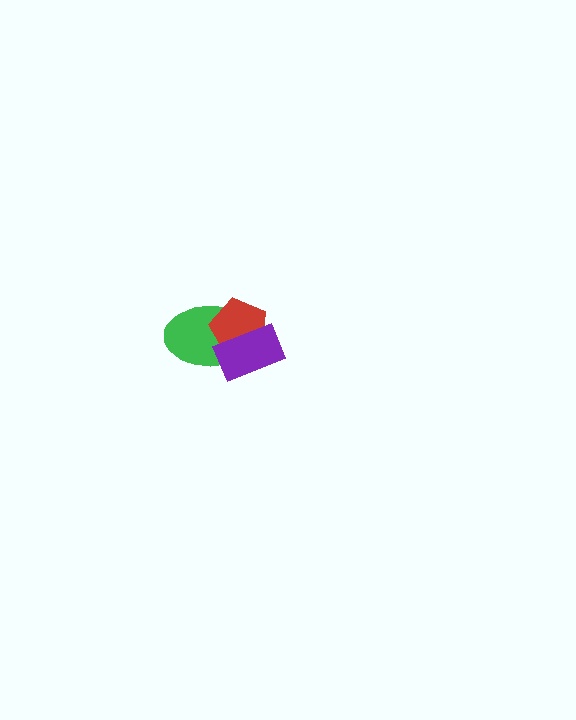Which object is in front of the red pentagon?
The purple rectangle is in front of the red pentagon.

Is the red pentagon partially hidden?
Yes, it is partially covered by another shape.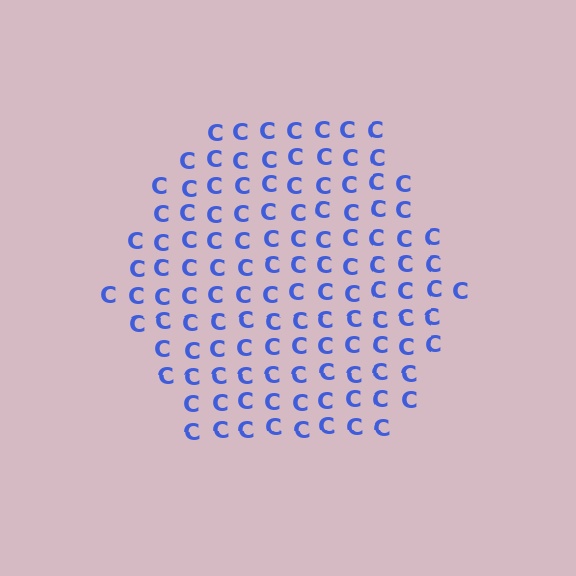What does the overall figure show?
The overall figure shows a hexagon.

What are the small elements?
The small elements are letter C's.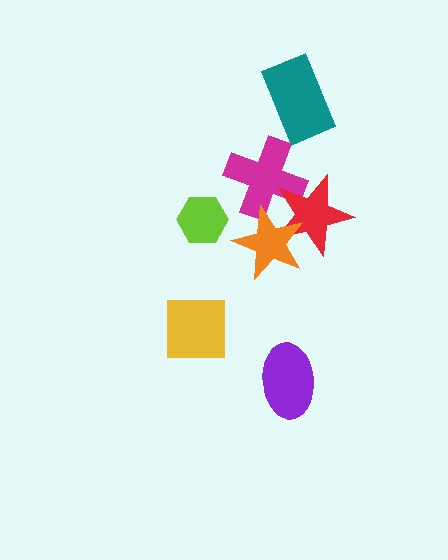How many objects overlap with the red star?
2 objects overlap with the red star.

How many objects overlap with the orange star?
2 objects overlap with the orange star.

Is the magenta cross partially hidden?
Yes, it is partially covered by another shape.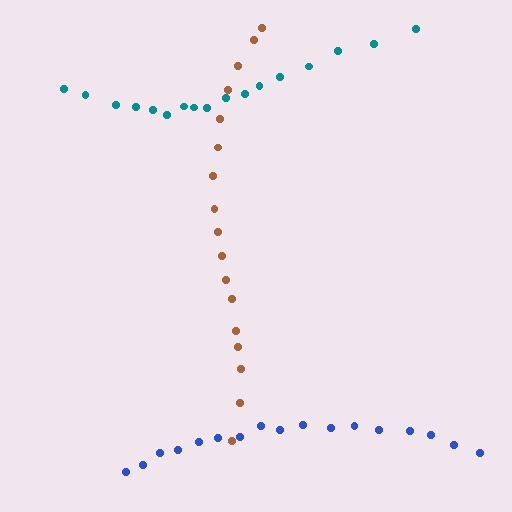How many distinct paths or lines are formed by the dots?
There are 3 distinct paths.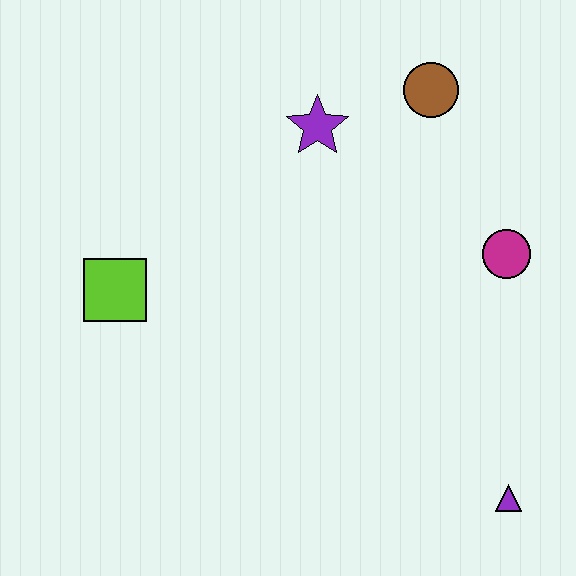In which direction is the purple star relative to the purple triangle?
The purple star is above the purple triangle.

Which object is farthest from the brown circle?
The purple triangle is farthest from the brown circle.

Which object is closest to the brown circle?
The purple star is closest to the brown circle.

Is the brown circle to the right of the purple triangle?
No